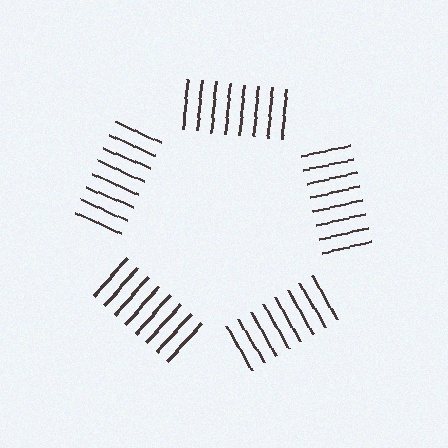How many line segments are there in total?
40 — 8 along each of the 5 edges.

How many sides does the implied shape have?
5 sides — the line-ends trace a pentagon.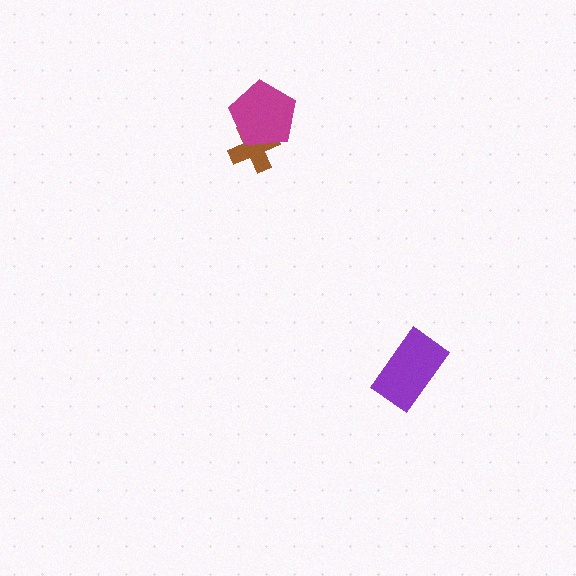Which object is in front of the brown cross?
The magenta pentagon is in front of the brown cross.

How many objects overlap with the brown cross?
1 object overlaps with the brown cross.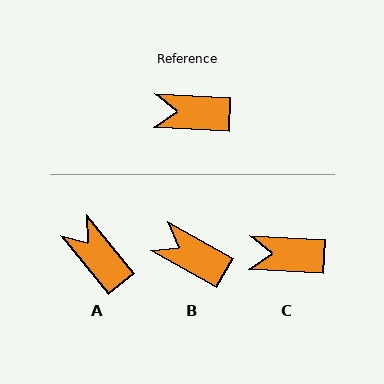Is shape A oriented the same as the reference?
No, it is off by about 48 degrees.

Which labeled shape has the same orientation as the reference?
C.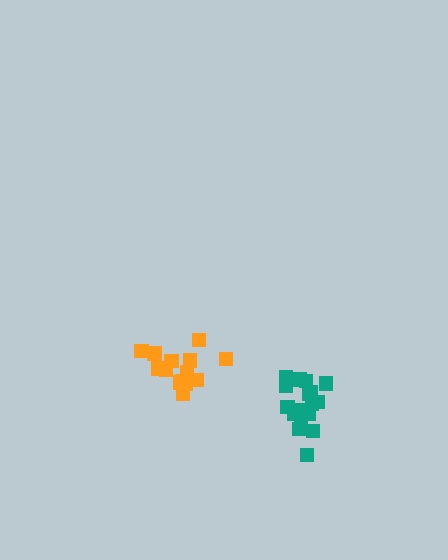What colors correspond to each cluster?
The clusters are colored: orange, teal.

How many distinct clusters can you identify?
There are 2 distinct clusters.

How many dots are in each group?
Group 1: 15 dots, Group 2: 18 dots (33 total).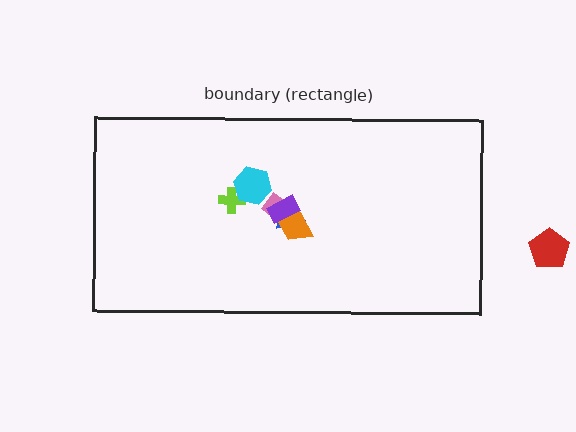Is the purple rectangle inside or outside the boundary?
Inside.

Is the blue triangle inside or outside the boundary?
Inside.